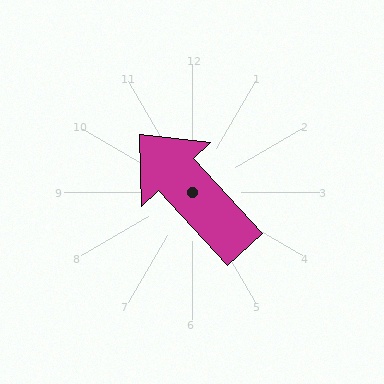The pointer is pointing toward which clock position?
Roughly 11 o'clock.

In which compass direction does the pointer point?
Northwest.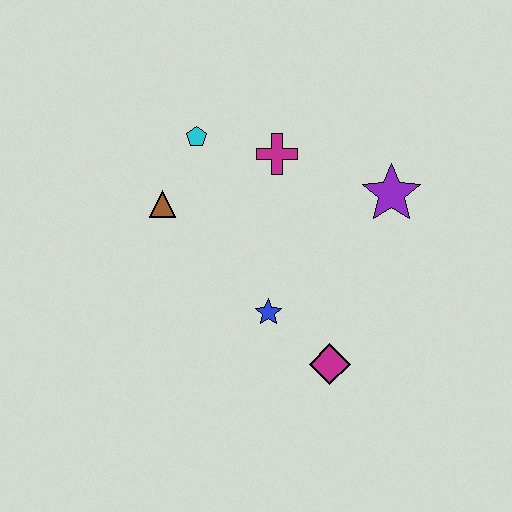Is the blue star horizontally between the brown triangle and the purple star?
Yes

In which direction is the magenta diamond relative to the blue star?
The magenta diamond is to the right of the blue star.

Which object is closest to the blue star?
The magenta diamond is closest to the blue star.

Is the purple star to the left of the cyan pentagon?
No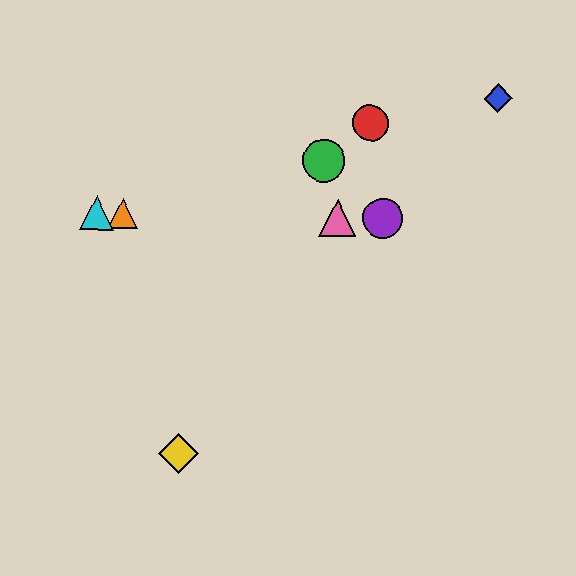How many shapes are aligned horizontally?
4 shapes (the purple circle, the orange triangle, the cyan triangle, the pink triangle) are aligned horizontally.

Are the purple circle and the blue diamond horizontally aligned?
No, the purple circle is at y≈218 and the blue diamond is at y≈98.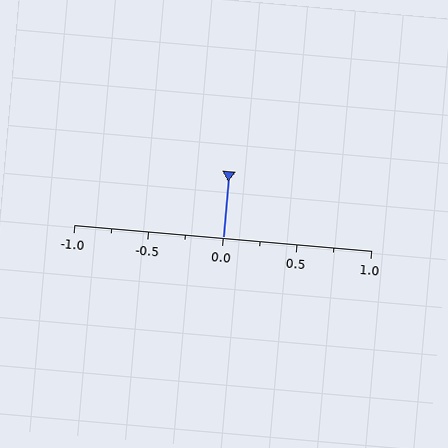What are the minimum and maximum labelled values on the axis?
The axis runs from -1.0 to 1.0.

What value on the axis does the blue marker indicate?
The marker indicates approximately 0.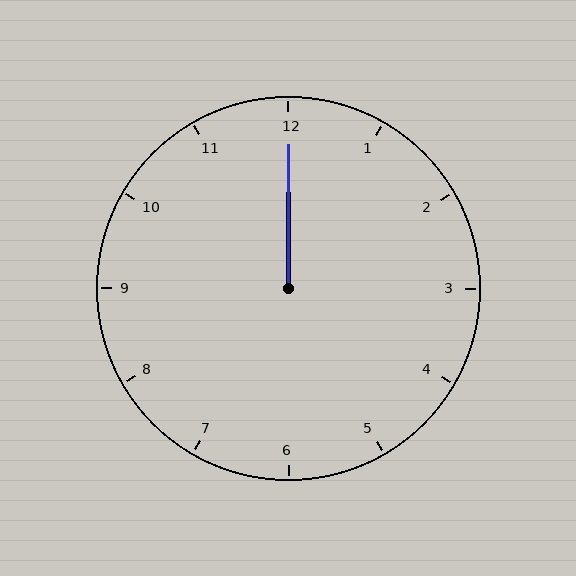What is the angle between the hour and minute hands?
Approximately 0 degrees.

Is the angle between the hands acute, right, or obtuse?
It is acute.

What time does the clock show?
12:00.